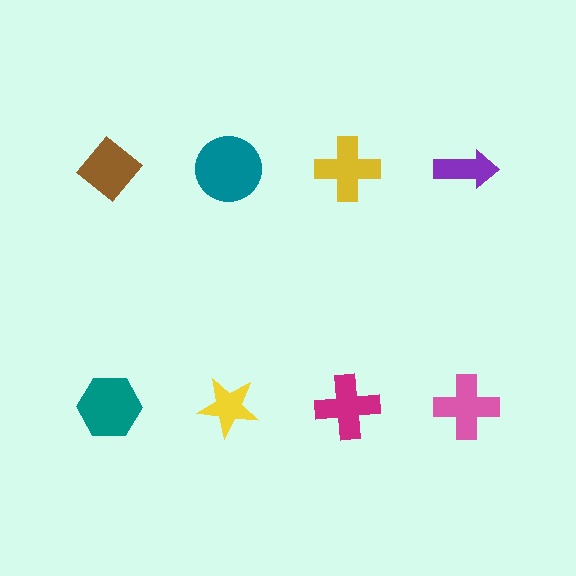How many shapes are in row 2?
4 shapes.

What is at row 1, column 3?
A yellow cross.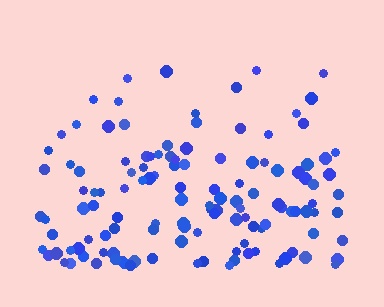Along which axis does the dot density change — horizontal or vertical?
Vertical.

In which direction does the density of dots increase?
From top to bottom, with the bottom side densest.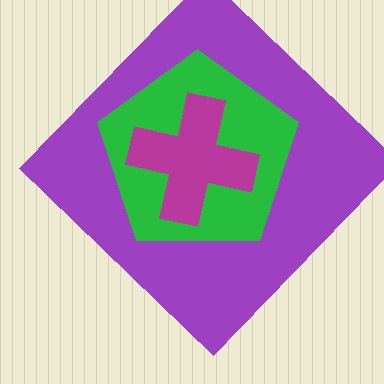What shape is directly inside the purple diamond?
The green pentagon.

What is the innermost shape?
The magenta cross.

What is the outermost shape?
The purple diamond.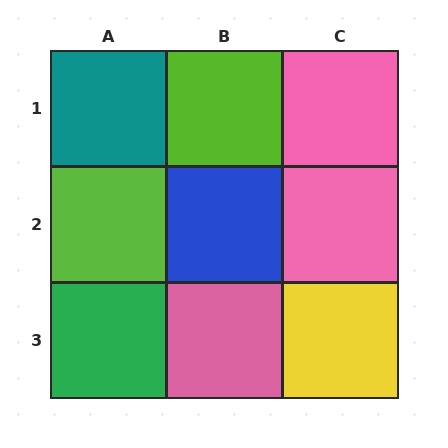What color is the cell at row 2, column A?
Lime.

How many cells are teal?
1 cell is teal.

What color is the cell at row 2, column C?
Pink.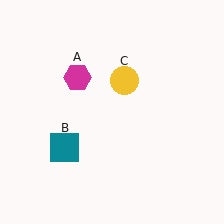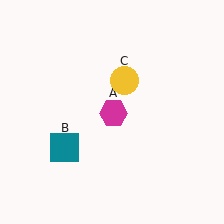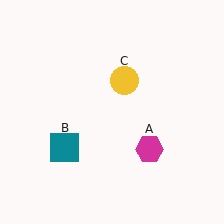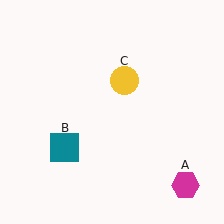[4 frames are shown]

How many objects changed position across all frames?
1 object changed position: magenta hexagon (object A).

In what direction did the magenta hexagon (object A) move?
The magenta hexagon (object A) moved down and to the right.